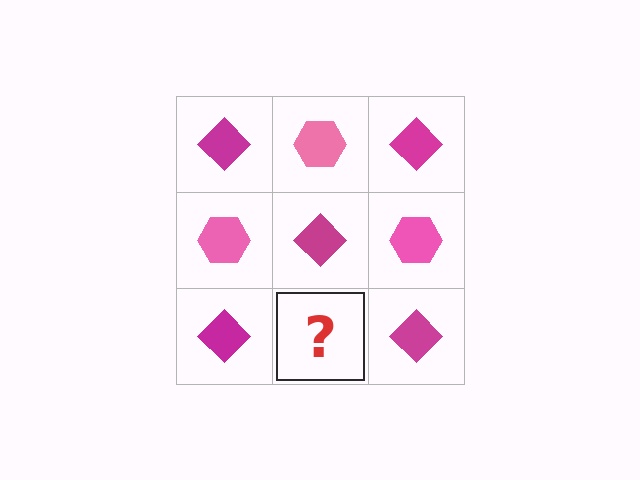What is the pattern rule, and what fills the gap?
The rule is that it alternates magenta diamond and pink hexagon in a checkerboard pattern. The gap should be filled with a pink hexagon.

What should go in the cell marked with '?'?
The missing cell should contain a pink hexagon.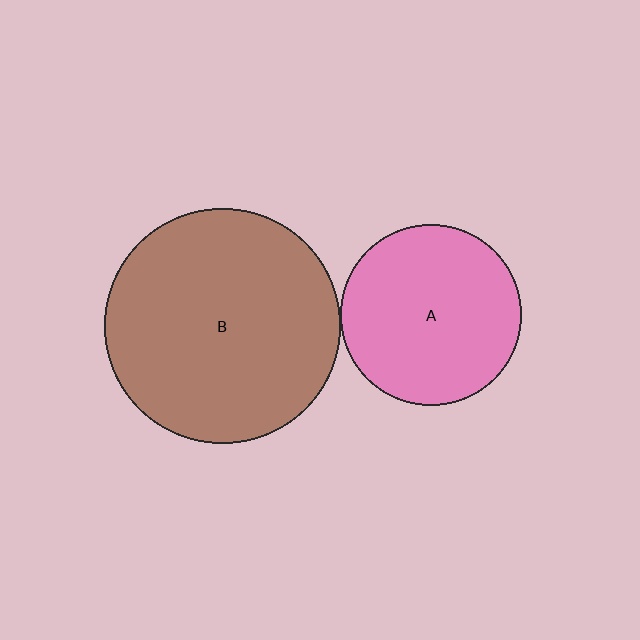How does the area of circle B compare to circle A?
Approximately 1.7 times.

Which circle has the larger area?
Circle B (brown).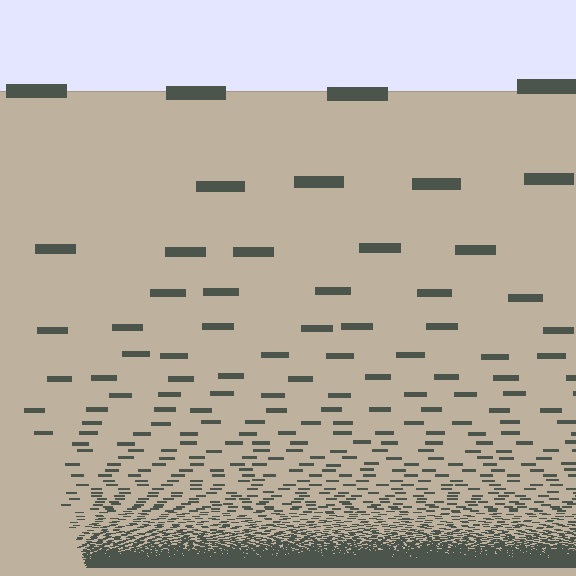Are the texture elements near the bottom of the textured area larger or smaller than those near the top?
Smaller. The gradient is inverted — elements near the bottom are smaller and denser.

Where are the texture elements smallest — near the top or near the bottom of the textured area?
Near the bottom.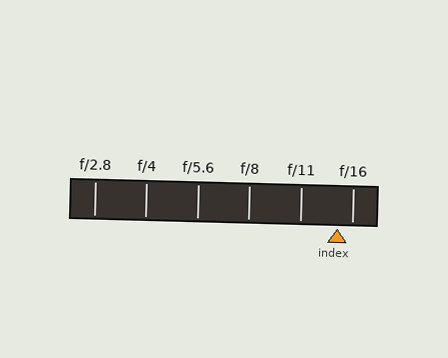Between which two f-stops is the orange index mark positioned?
The index mark is between f/11 and f/16.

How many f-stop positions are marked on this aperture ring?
There are 6 f-stop positions marked.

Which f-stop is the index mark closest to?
The index mark is closest to f/16.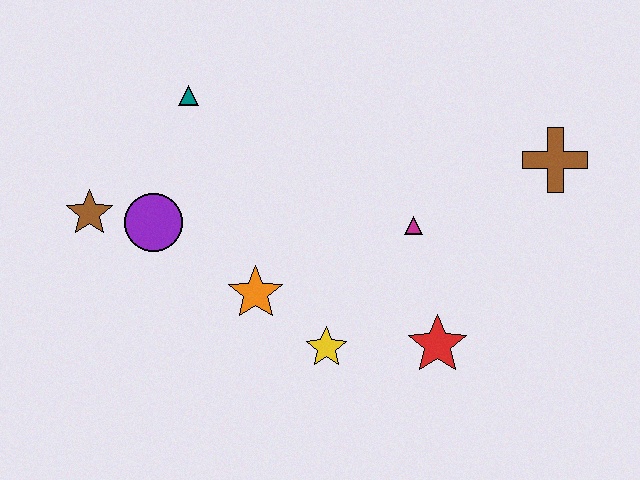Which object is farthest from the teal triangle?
The brown cross is farthest from the teal triangle.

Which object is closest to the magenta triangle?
The red star is closest to the magenta triangle.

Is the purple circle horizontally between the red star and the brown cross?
No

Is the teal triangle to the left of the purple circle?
No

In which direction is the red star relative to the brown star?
The red star is to the right of the brown star.